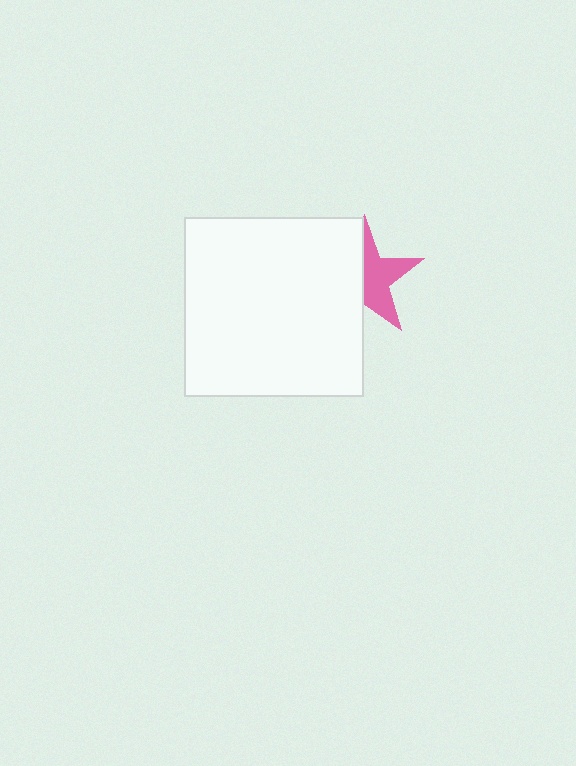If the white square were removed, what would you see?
You would see the complete pink star.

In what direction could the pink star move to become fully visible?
The pink star could move right. That would shift it out from behind the white square entirely.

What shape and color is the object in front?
The object in front is a white square.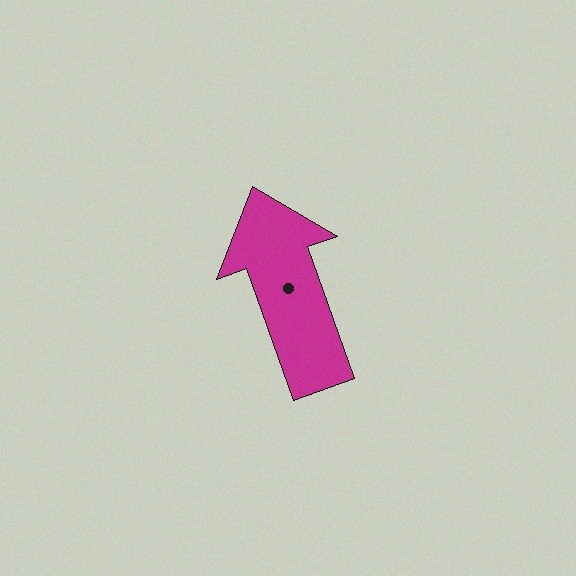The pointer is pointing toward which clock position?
Roughly 11 o'clock.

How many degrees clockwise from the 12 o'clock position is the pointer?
Approximately 340 degrees.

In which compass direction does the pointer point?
North.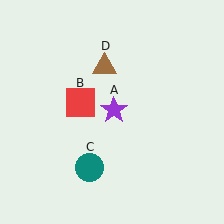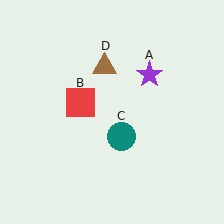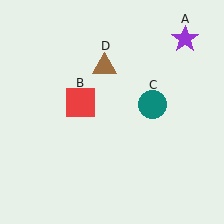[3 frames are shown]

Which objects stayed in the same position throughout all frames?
Red square (object B) and brown triangle (object D) remained stationary.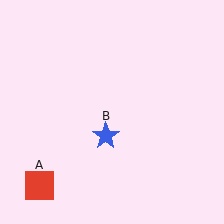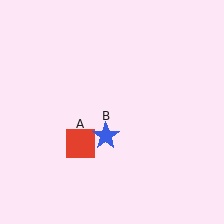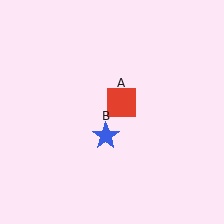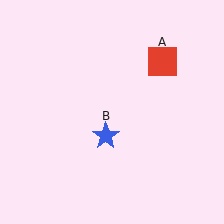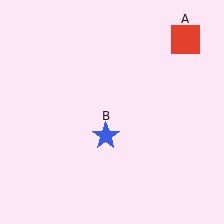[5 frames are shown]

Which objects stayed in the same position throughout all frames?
Blue star (object B) remained stationary.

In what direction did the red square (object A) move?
The red square (object A) moved up and to the right.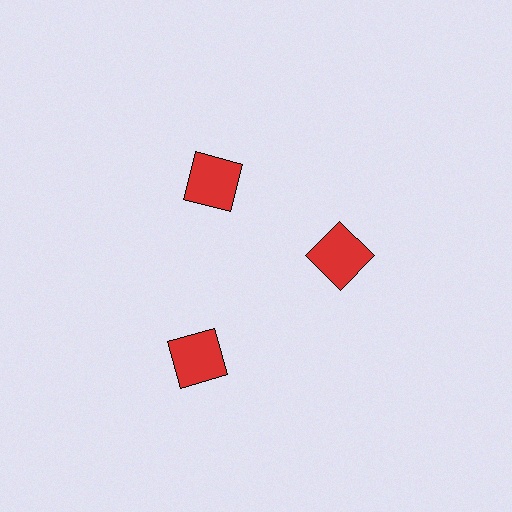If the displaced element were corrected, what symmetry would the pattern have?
It would have 3-fold rotational symmetry — the pattern would map onto itself every 120 degrees.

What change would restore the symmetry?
The symmetry would be restored by moving it inward, back onto the ring so that all 3 squares sit at equal angles and equal distance from the center.